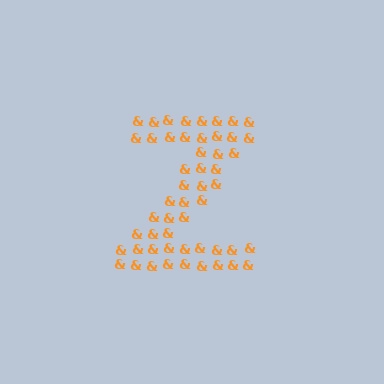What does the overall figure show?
The overall figure shows the letter Z.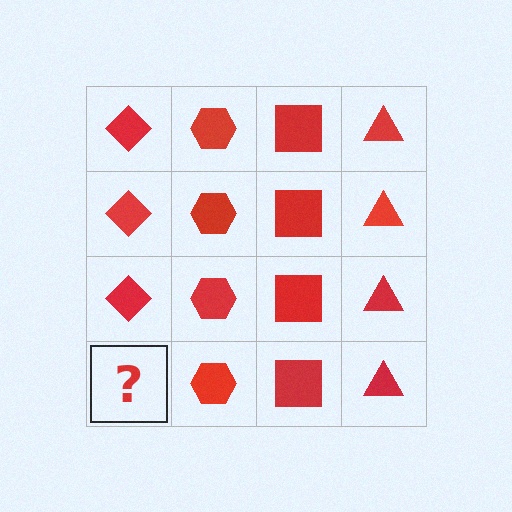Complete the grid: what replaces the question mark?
The question mark should be replaced with a red diamond.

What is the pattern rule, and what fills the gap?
The rule is that each column has a consistent shape. The gap should be filled with a red diamond.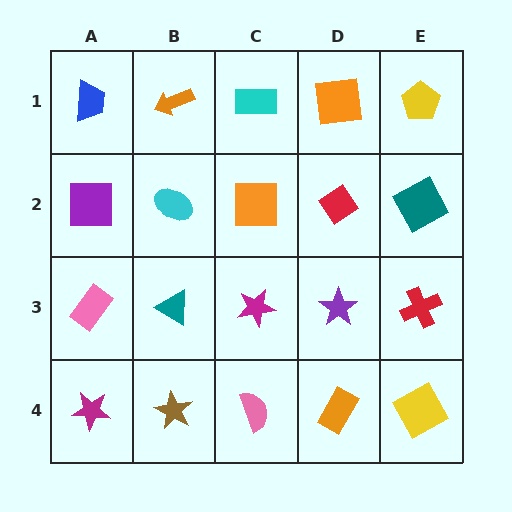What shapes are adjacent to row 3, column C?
An orange square (row 2, column C), a pink semicircle (row 4, column C), a teal triangle (row 3, column B), a purple star (row 3, column D).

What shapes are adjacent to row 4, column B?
A teal triangle (row 3, column B), a magenta star (row 4, column A), a pink semicircle (row 4, column C).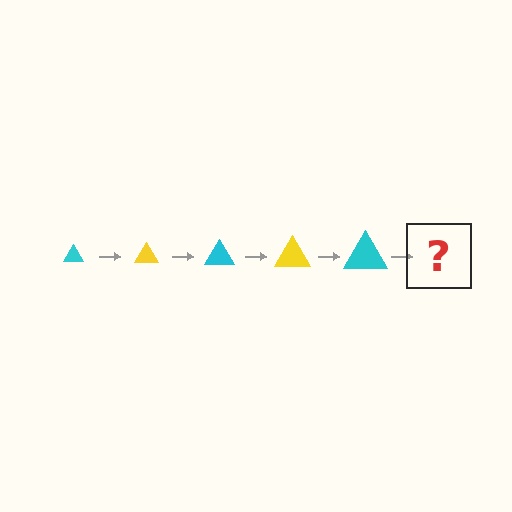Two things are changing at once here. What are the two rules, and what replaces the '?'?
The two rules are that the triangle grows larger each step and the color cycles through cyan and yellow. The '?' should be a yellow triangle, larger than the previous one.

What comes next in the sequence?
The next element should be a yellow triangle, larger than the previous one.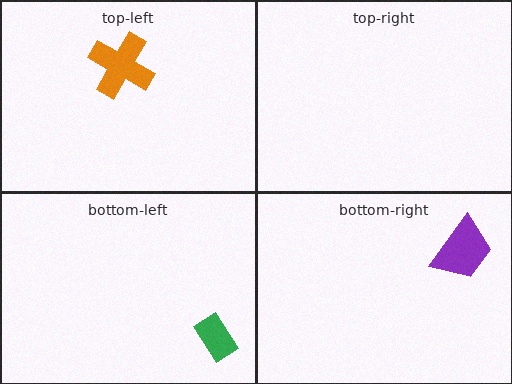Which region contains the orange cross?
The top-left region.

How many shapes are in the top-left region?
1.